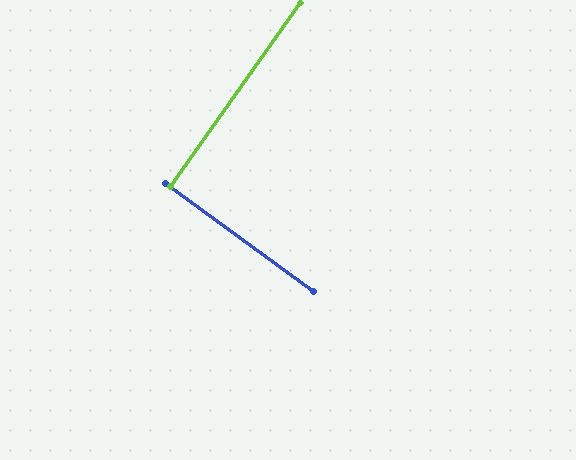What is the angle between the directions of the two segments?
Approximately 89 degrees.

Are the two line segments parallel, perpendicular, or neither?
Perpendicular — they meet at approximately 89°.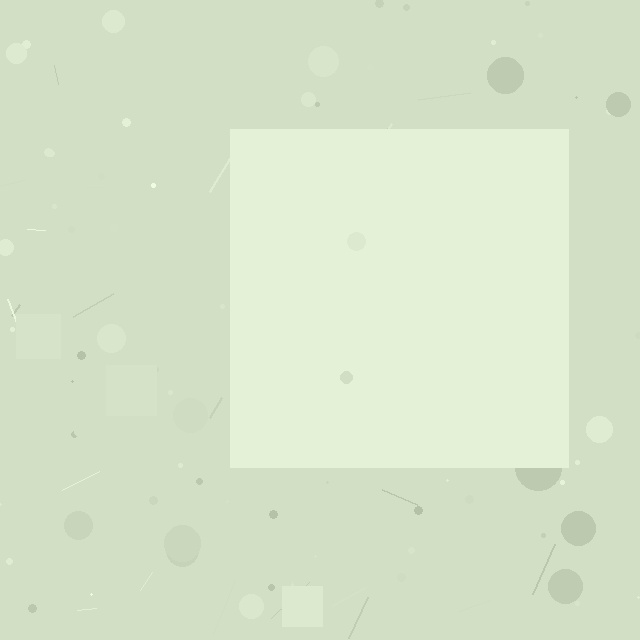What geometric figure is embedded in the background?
A square is embedded in the background.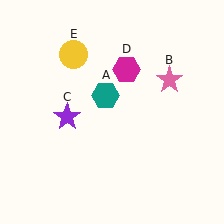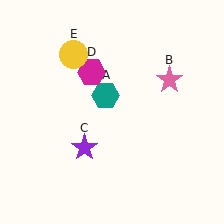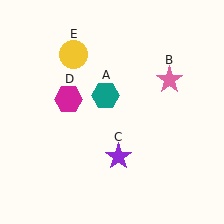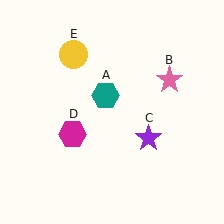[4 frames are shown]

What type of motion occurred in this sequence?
The purple star (object C), magenta hexagon (object D) rotated counterclockwise around the center of the scene.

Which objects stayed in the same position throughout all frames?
Teal hexagon (object A) and pink star (object B) and yellow circle (object E) remained stationary.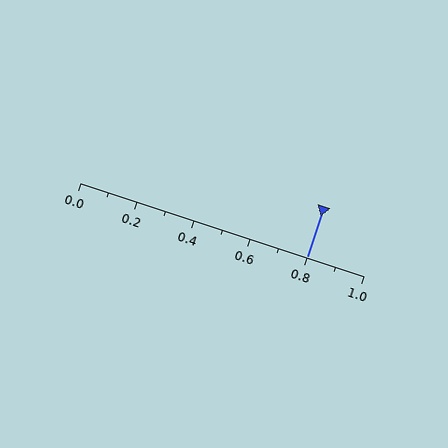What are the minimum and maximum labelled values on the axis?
The axis runs from 0.0 to 1.0.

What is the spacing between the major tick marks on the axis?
The major ticks are spaced 0.2 apart.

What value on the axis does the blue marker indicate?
The marker indicates approximately 0.8.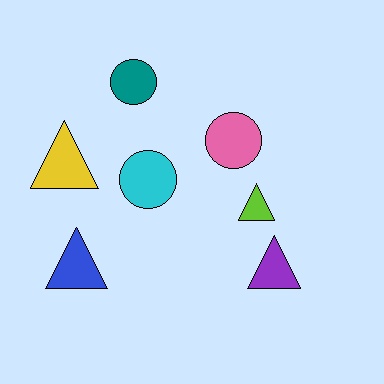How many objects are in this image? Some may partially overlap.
There are 7 objects.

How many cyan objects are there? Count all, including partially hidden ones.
There is 1 cyan object.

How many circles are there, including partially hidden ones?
There are 3 circles.